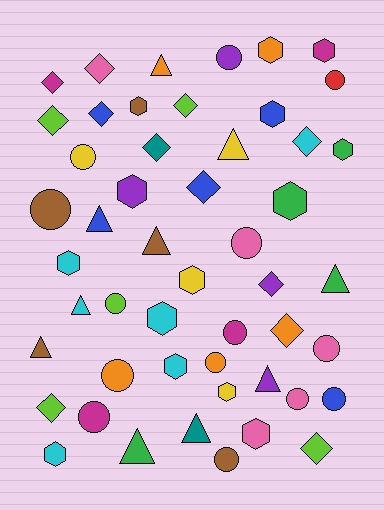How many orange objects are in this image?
There are 5 orange objects.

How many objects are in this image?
There are 50 objects.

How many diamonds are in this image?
There are 12 diamonds.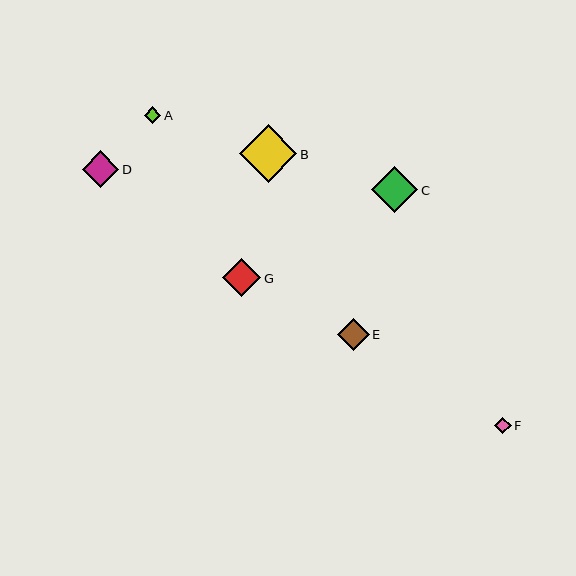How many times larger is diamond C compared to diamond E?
Diamond C is approximately 1.4 times the size of diamond E.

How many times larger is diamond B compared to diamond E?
Diamond B is approximately 1.8 times the size of diamond E.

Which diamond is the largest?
Diamond B is the largest with a size of approximately 58 pixels.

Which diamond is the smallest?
Diamond F is the smallest with a size of approximately 17 pixels.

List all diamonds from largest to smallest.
From largest to smallest: B, C, G, D, E, A, F.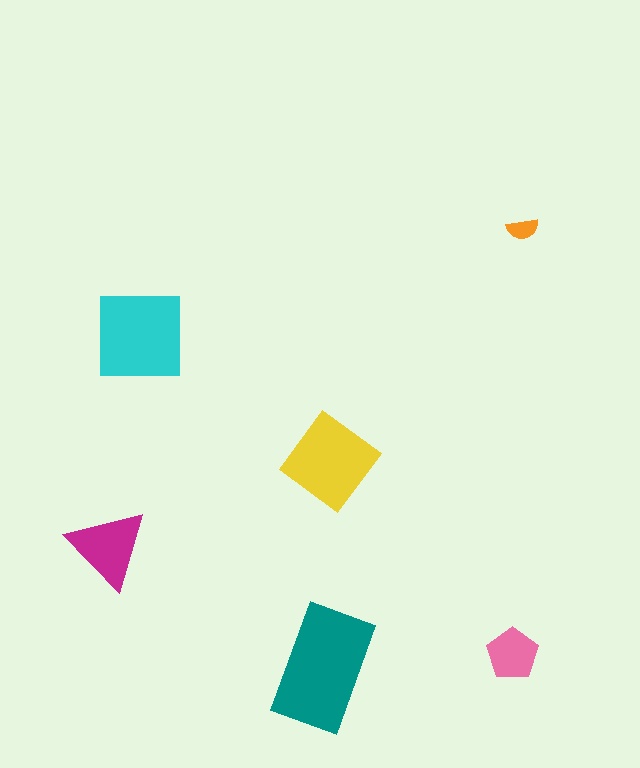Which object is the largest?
The teal rectangle.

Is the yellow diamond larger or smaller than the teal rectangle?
Smaller.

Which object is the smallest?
The orange semicircle.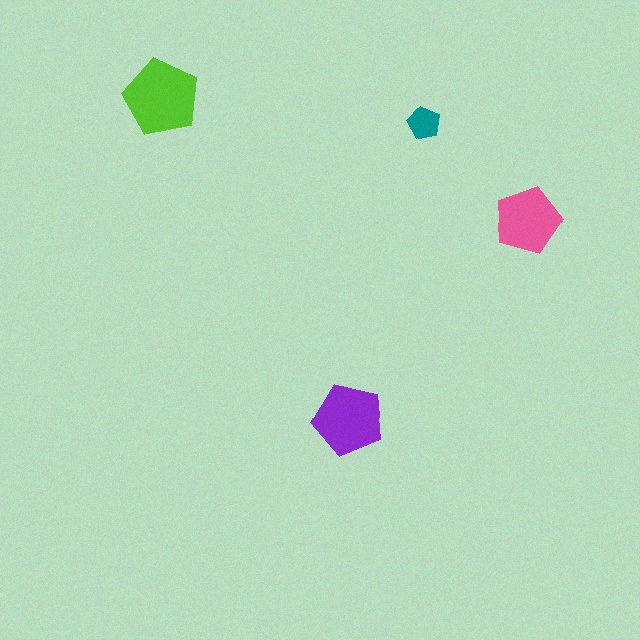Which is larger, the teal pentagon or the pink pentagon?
The pink one.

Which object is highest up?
The lime pentagon is topmost.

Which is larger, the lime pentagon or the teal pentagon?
The lime one.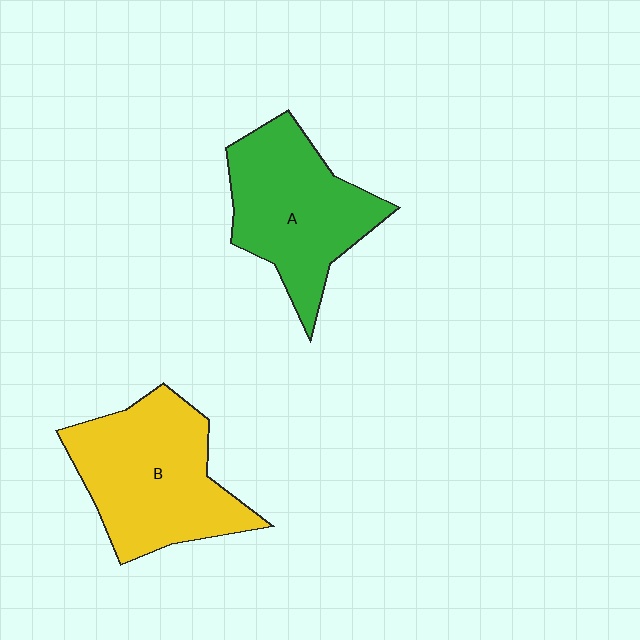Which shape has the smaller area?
Shape A (green).